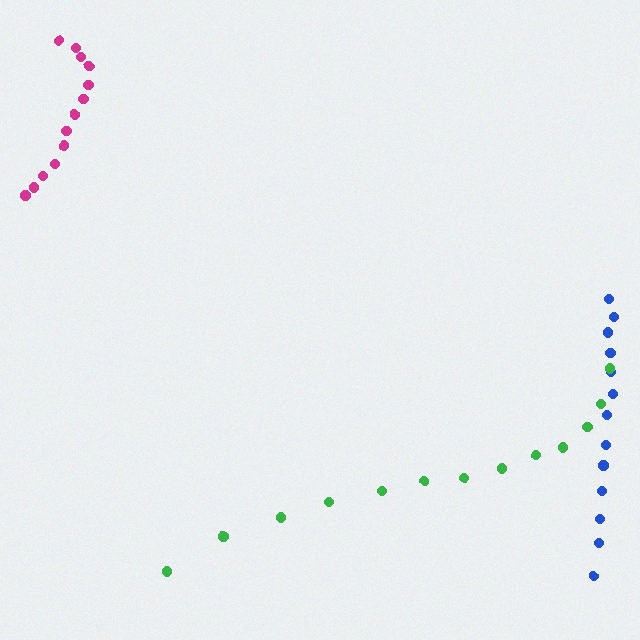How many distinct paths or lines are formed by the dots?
There are 3 distinct paths.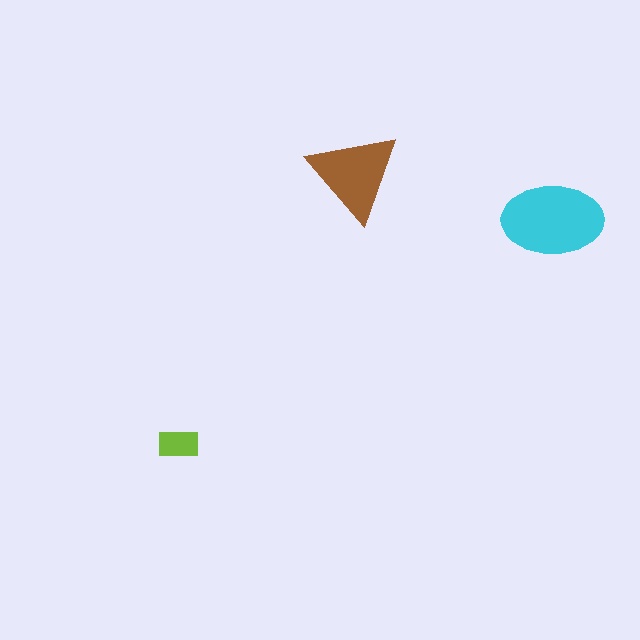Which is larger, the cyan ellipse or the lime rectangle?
The cyan ellipse.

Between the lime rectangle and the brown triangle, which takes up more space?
The brown triangle.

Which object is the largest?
The cyan ellipse.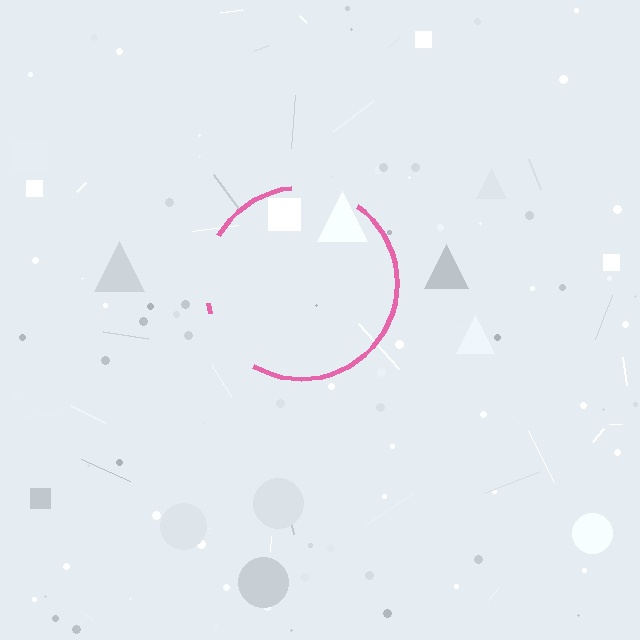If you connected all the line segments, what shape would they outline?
They would outline a circle.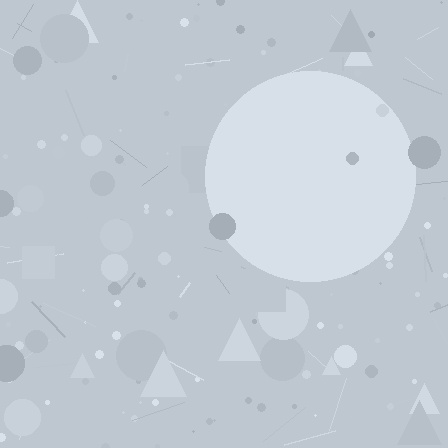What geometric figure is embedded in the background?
A circle is embedded in the background.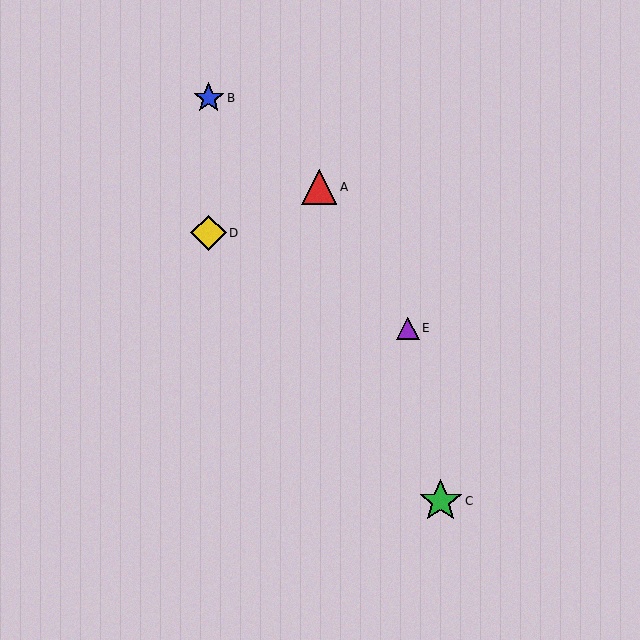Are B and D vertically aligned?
Yes, both are at x≈209.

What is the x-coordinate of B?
Object B is at x≈209.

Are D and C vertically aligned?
No, D is at x≈209 and C is at x≈441.